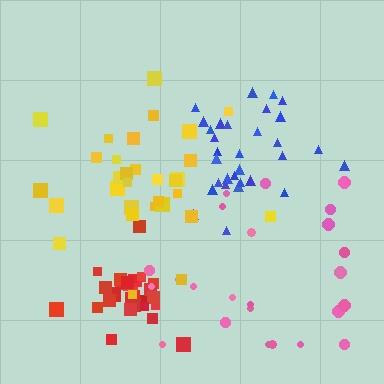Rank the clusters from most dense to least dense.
red, blue, yellow, pink.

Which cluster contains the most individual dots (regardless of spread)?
Yellow (32).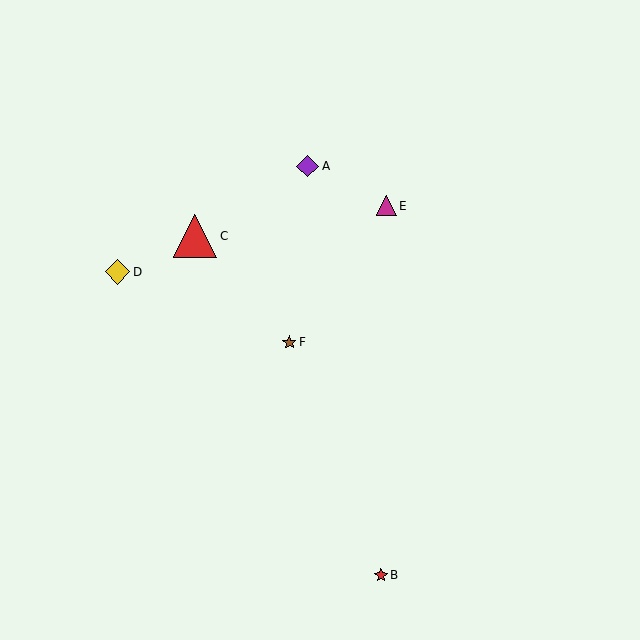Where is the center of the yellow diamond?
The center of the yellow diamond is at (118, 272).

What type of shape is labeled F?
Shape F is a brown star.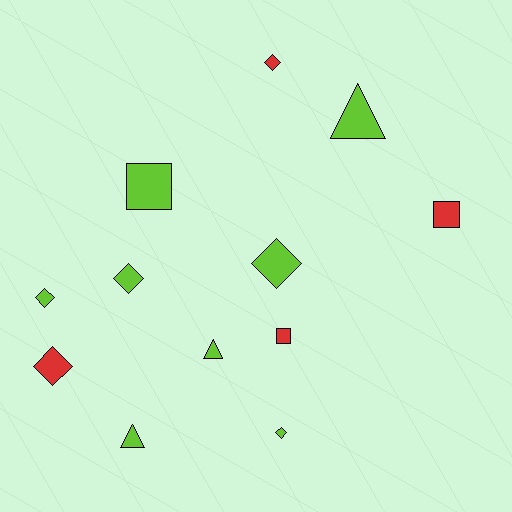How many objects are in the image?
There are 12 objects.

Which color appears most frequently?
Lime, with 8 objects.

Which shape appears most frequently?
Diamond, with 6 objects.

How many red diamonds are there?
There are 2 red diamonds.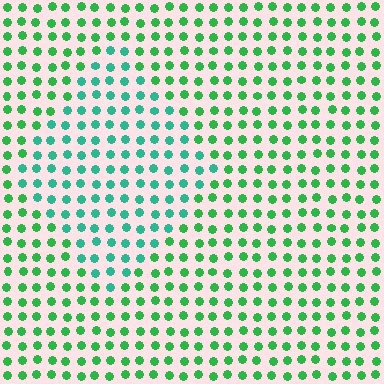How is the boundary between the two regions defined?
The boundary is defined purely by a slight shift in hue (about 31 degrees). Spacing, size, and orientation are identical on both sides.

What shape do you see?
I see a diamond.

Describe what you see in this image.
The image is filled with small green elements in a uniform arrangement. A diamond-shaped region is visible where the elements are tinted to a slightly different hue, forming a subtle color boundary.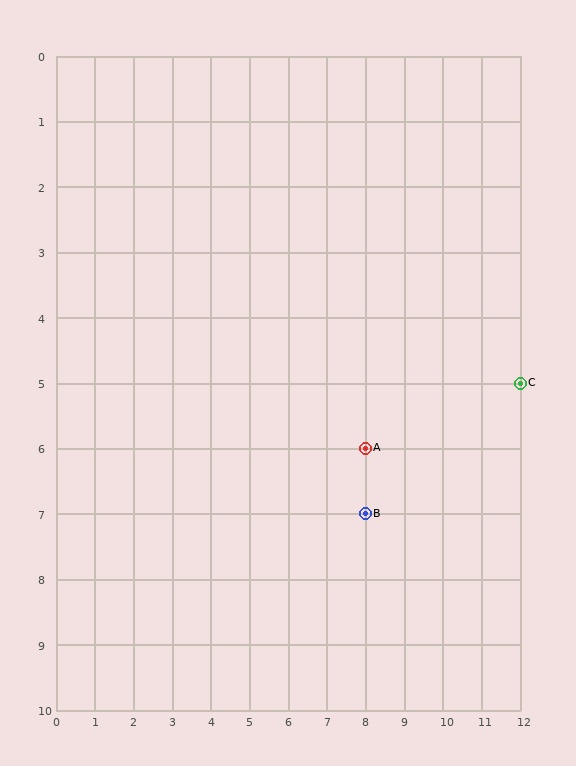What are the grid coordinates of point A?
Point A is at grid coordinates (8, 6).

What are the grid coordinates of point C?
Point C is at grid coordinates (12, 5).